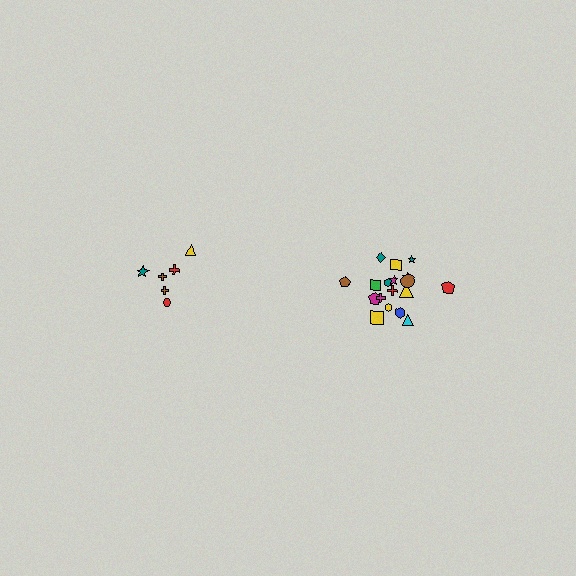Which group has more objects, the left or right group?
The right group.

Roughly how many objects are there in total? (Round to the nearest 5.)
Roughly 25 objects in total.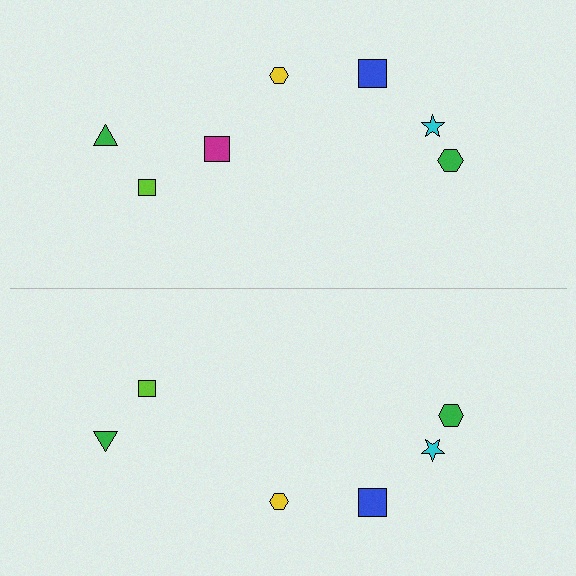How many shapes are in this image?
There are 13 shapes in this image.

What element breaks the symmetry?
A magenta square is missing from the bottom side.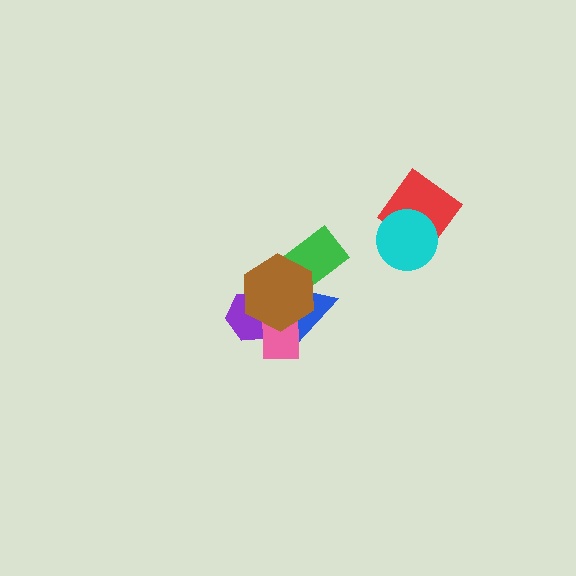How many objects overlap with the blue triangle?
4 objects overlap with the blue triangle.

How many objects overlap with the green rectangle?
2 objects overlap with the green rectangle.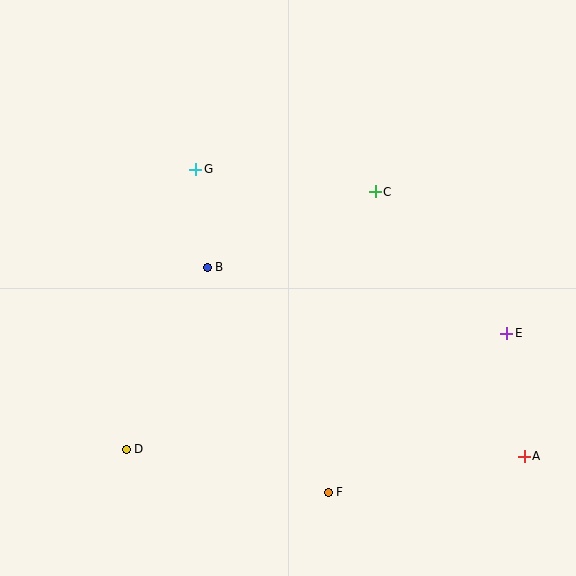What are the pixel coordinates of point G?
Point G is at (196, 169).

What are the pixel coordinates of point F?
Point F is at (328, 492).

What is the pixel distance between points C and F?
The distance between C and F is 304 pixels.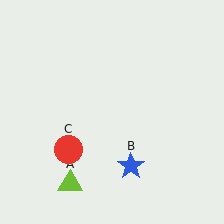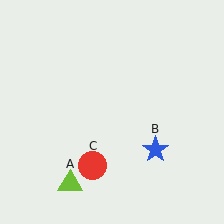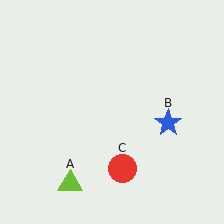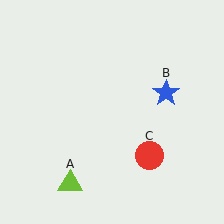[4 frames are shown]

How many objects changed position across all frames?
2 objects changed position: blue star (object B), red circle (object C).